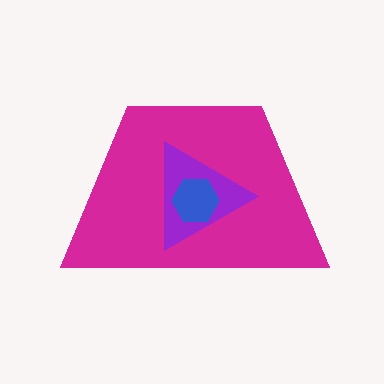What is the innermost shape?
The blue hexagon.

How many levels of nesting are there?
3.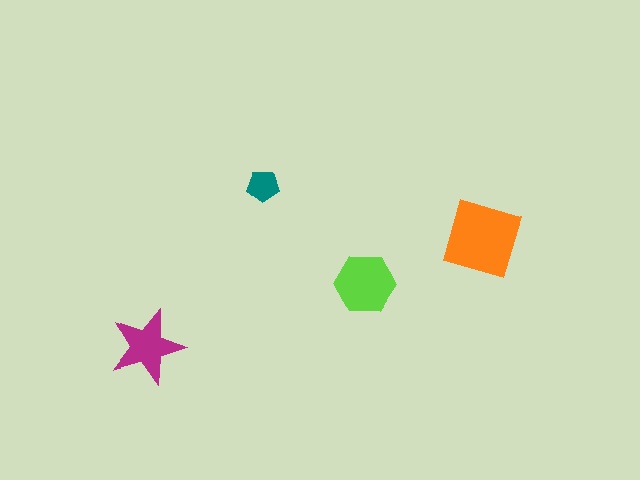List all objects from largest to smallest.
The orange diamond, the lime hexagon, the magenta star, the teal pentagon.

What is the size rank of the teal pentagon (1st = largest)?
4th.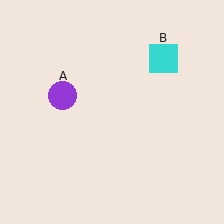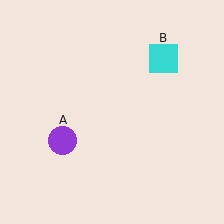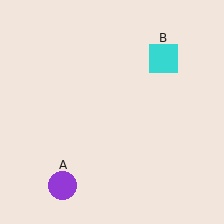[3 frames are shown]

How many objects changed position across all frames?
1 object changed position: purple circle (object A).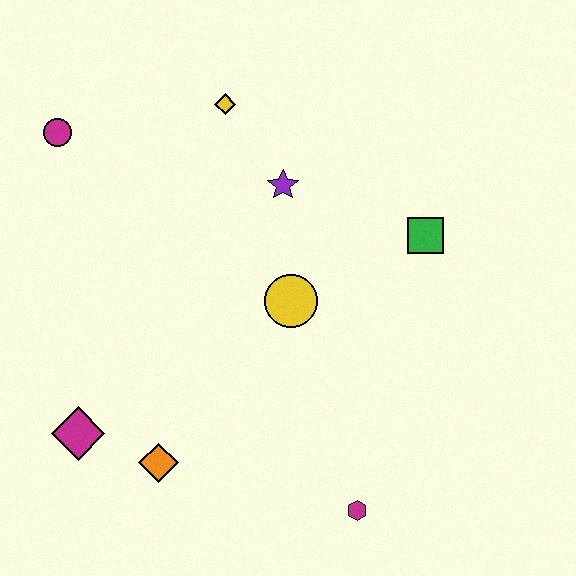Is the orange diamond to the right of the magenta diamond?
Yes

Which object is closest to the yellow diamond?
The purple star is closest to the yellow diamond.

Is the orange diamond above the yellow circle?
No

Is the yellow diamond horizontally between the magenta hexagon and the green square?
No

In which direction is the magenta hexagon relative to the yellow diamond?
The magenta hexagon is below the yellow diamond.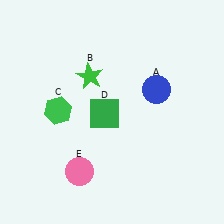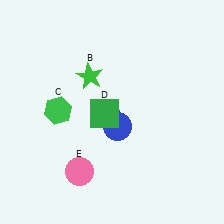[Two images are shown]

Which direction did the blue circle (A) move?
The blue circle (A) moved left.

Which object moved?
The blue circle (A) moved left.